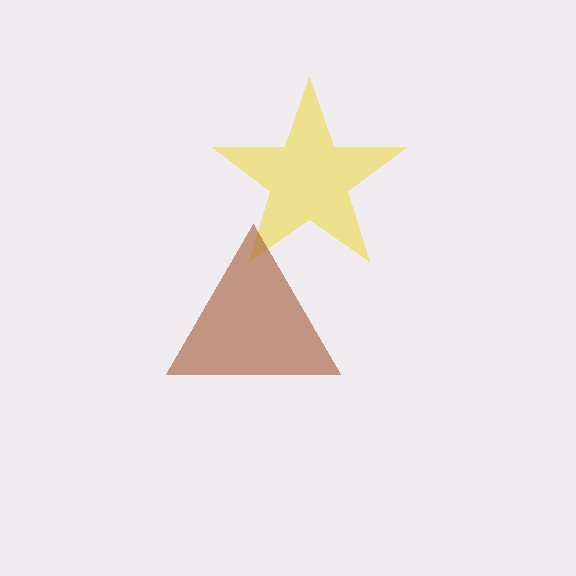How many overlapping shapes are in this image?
There are 2 overlapping shapes in the image.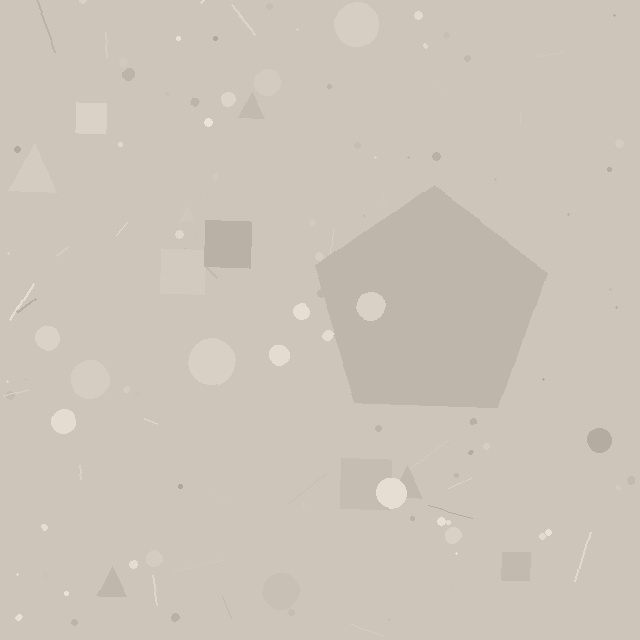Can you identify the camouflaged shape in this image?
The camouflaged shape is a pentagon.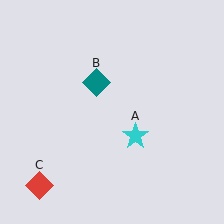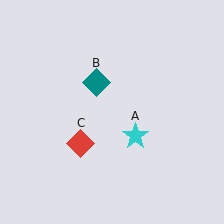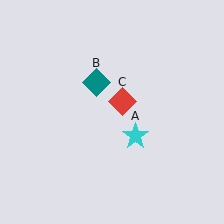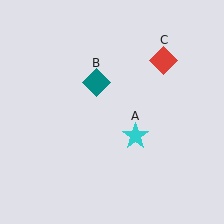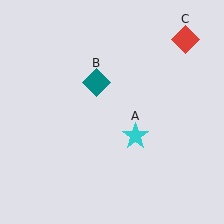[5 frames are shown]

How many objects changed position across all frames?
1 object changed position: red diamond (object C).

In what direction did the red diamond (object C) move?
The red diamond (object C) moved up and to the right.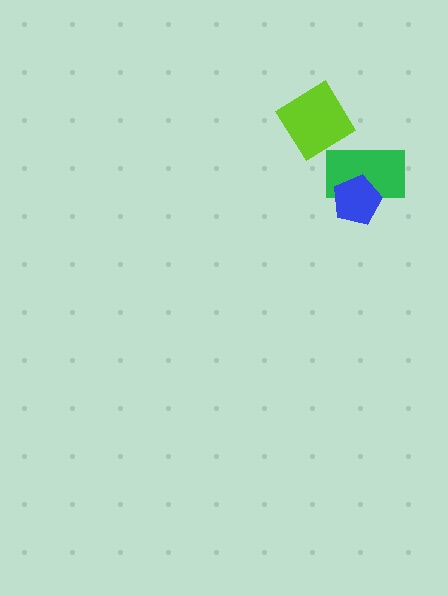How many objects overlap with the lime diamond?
0 objects overlap with the lime diamond.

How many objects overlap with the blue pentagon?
1 object overlaps with the blue pentagon.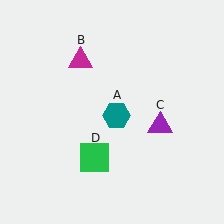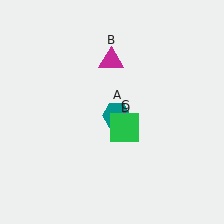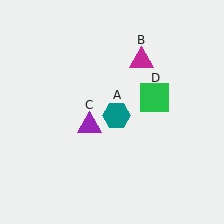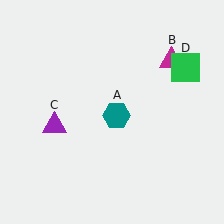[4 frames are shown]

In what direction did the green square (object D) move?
The green square (object D) moved up and to the right.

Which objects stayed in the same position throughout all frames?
Teal hexagon (object A) remained stationary.